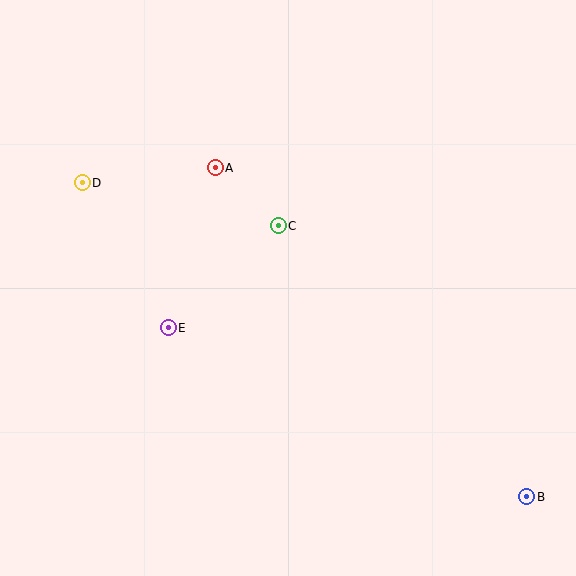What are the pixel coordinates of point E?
Point E is at (168, 328).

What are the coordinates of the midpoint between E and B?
The midpoint between E and B is at (347, 412).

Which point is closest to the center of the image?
Point C at (278, 226) is closest to the center.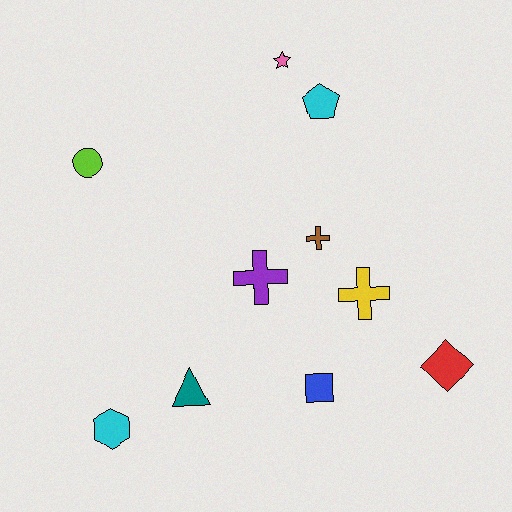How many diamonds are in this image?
There is 1 diamond.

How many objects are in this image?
There are 10 objects.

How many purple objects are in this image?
There is 1 purple object.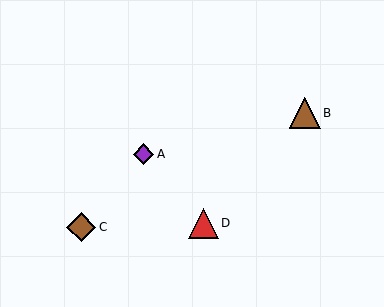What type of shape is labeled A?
Shape A is a purple diamond.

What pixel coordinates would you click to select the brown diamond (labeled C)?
Click at (81, 227) to select the brown diamond C.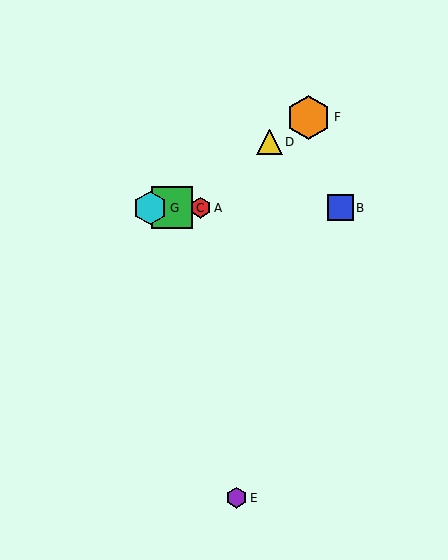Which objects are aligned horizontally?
Objects A, B, C, G are aligned horizontally.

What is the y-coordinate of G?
Object G is at y≈208.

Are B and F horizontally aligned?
No, B is at y≈208 and F is at y≈117.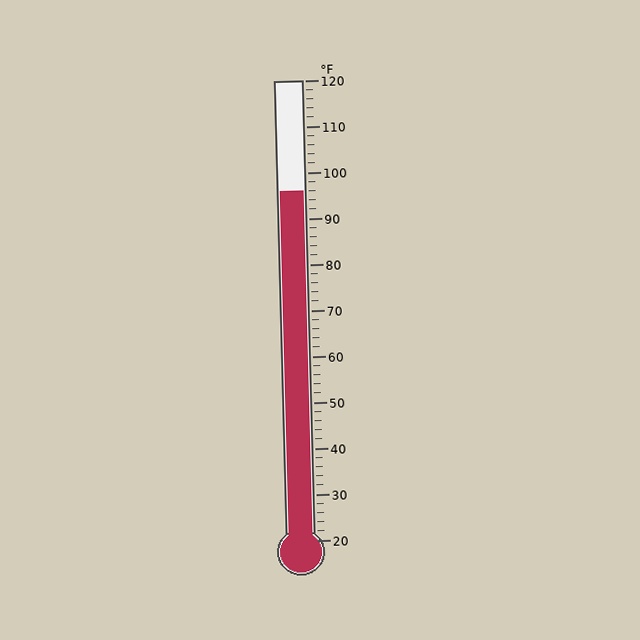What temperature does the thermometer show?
The thermometer shows approximately 96°F.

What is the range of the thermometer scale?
The thermometer scale ranges from 20°F to 120°F.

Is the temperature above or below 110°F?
The temperature is below 110°F.